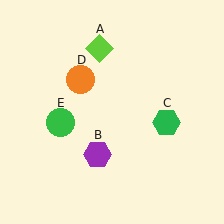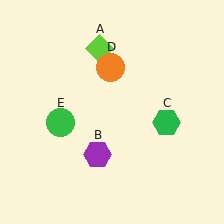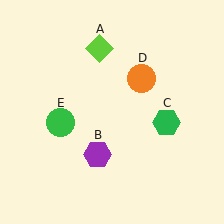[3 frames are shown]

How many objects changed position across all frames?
1 object changed position: orange circle (object D).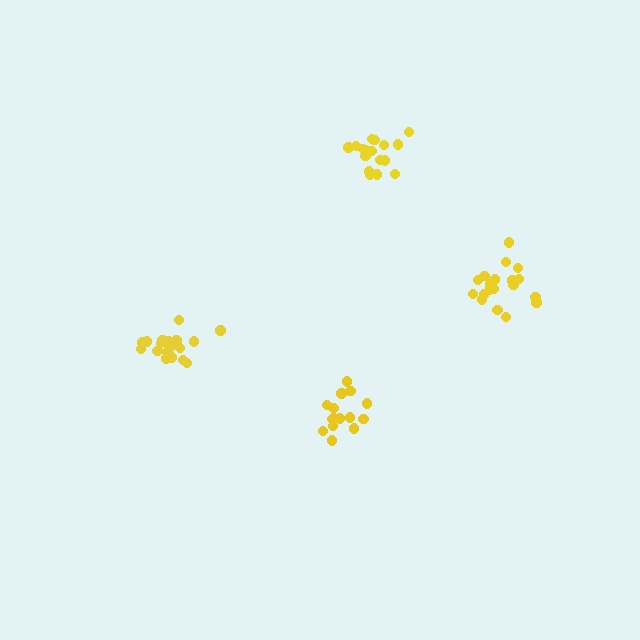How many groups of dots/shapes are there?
There are 4 groups.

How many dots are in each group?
Group 1: 19 dots, Group 2: 17 dots, Group 3: 19 dots, Group 4: 15 dots (70 total).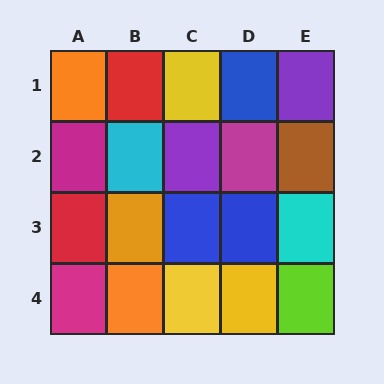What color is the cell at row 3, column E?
Cyan.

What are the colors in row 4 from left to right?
Magenta, orange, yellow, yellow, lime.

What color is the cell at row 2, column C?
Purple.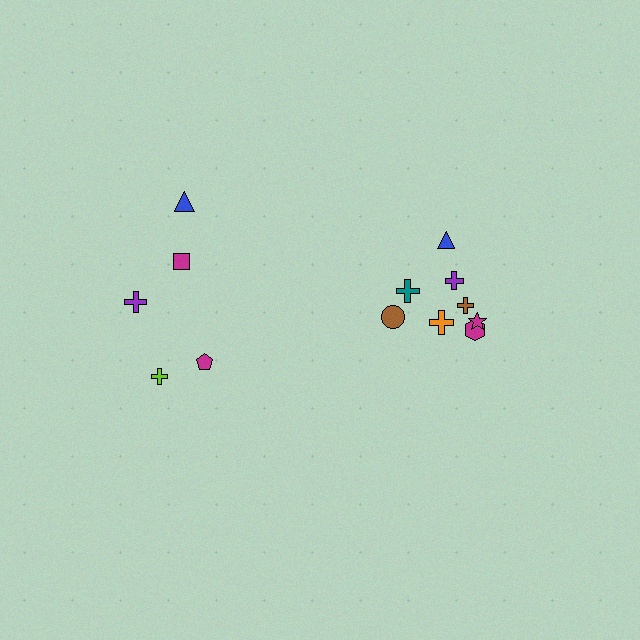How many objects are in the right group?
There are 8 objects.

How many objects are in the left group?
There are 5 objects.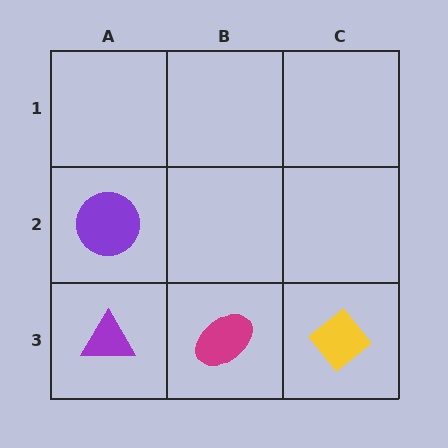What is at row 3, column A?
A purple triangle.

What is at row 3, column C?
A yellow diamond.